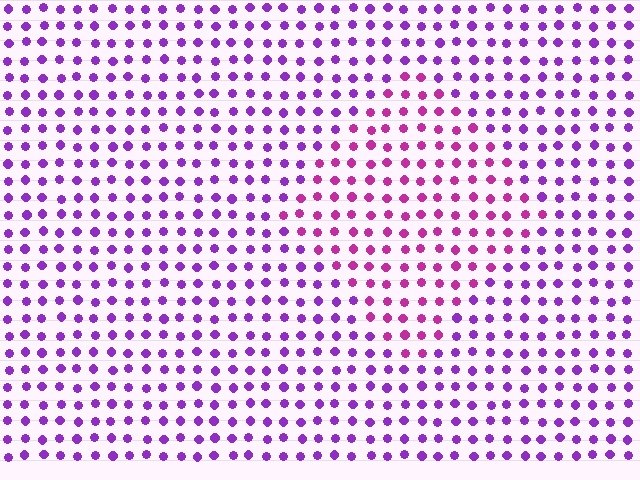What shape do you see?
I see a diamond.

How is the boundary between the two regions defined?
The boundary is defined purely by a slight shift in hue (about 34 degrees). Spacing, size, and orientation are identical on both sides.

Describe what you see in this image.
The image is filled with small purple elements in a uniform arrangement. A diamond-shaped region is visible where the elements are tinted to a slightly different hue, forming a subtle color boundary.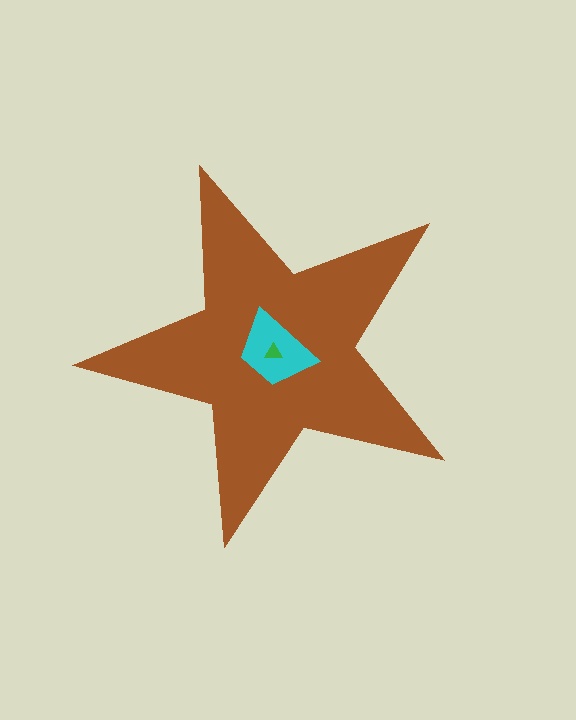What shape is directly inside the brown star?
The cyan trapezoid.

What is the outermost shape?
The brown star.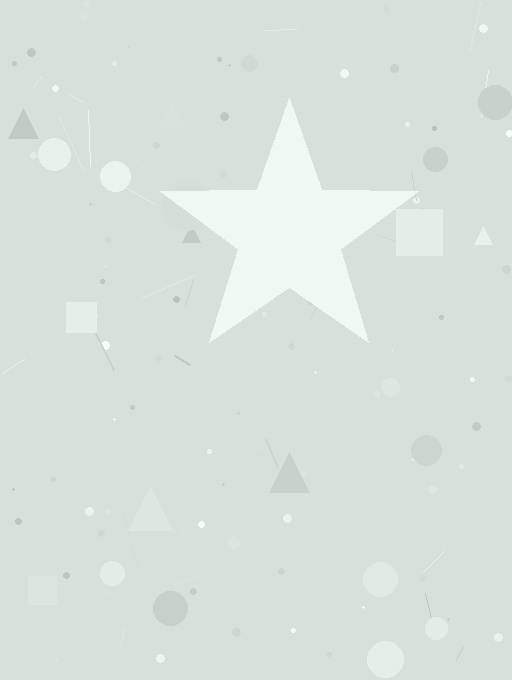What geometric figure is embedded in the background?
A star is embedded in the background.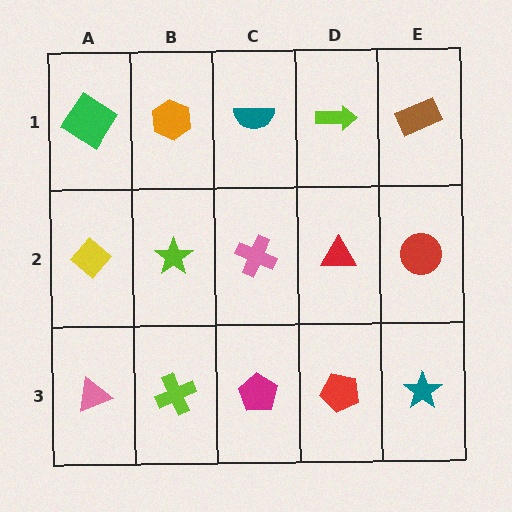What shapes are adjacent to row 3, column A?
A yellow diamond (row 2, column A), a lime cross (row 3, column B).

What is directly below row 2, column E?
A teal star.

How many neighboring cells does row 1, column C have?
3.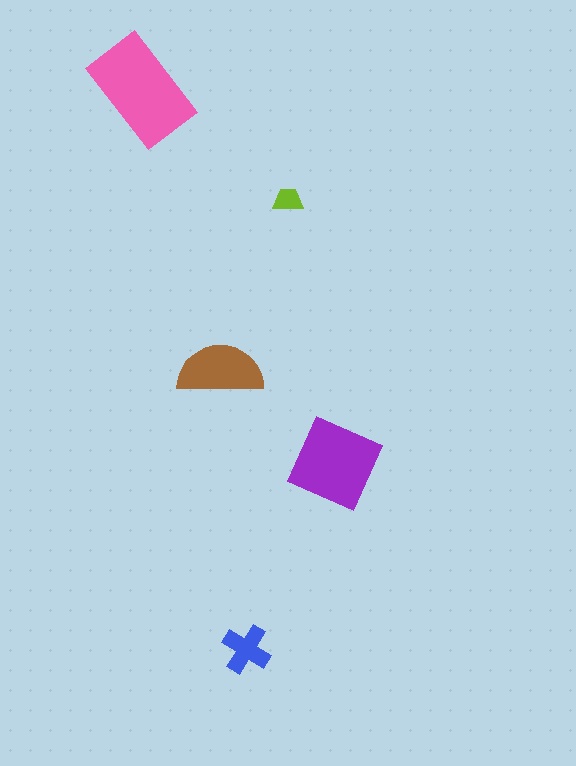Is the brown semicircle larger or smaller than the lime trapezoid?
Larger.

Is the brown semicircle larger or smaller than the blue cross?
Larger.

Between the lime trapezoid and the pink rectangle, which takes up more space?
The pink rectangle.